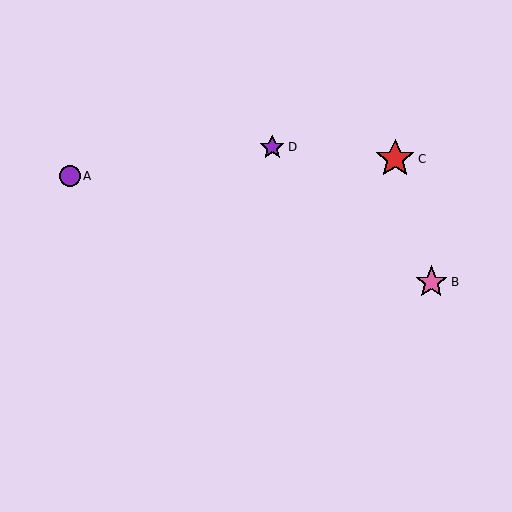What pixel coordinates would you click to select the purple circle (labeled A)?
Click at (70, 176) to select the purple circle A.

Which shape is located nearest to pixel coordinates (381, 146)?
The red star (labeled C) at (395, 159) is nearest to that location.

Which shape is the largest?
The red star (labeled C) is the largest.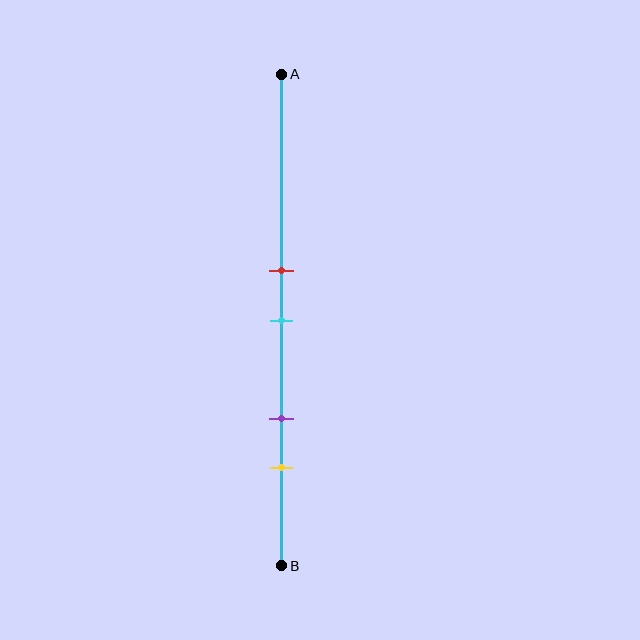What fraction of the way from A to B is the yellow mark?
The yellow mark is approximately 80% (0.8) of the way from A to B.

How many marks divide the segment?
There are 4 marks dividing the segment.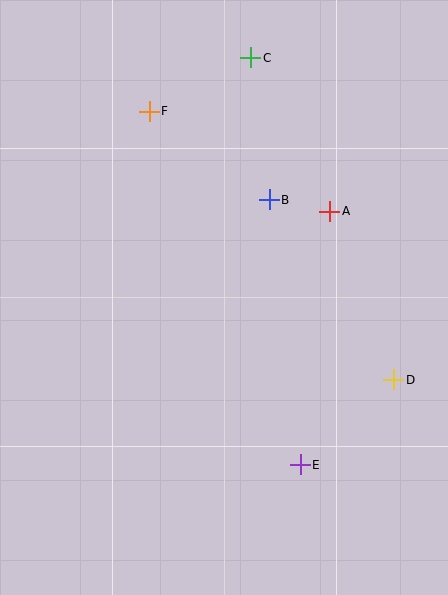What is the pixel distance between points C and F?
The distance between C and F is 115 pixels.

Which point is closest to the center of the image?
Point B at (269, 200) is closest to the center.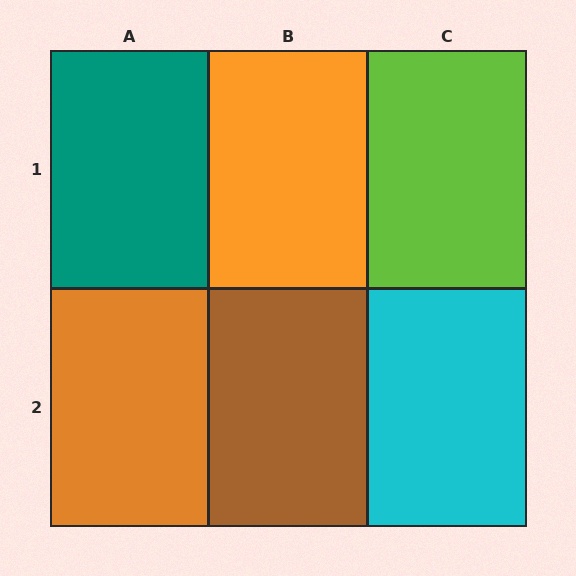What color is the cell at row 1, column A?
Teal.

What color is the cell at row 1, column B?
Orange.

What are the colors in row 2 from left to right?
Orange, brown, cyan.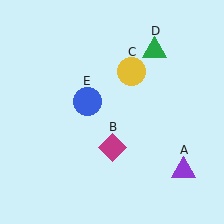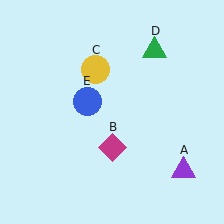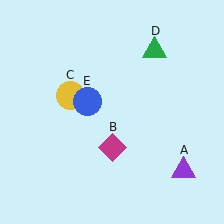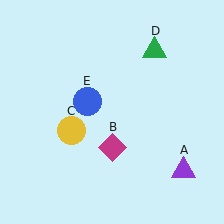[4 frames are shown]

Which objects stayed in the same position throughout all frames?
Purple triangle (object A) and magenta diamond (object B) and green triangle (object D) and blue circle (object E) remained stationary.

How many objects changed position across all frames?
1 object changed position: yellow circle (object C).